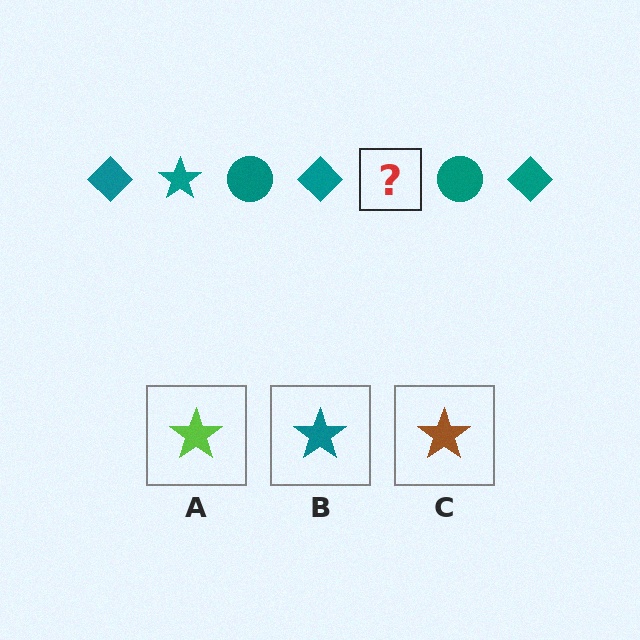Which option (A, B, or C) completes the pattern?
B.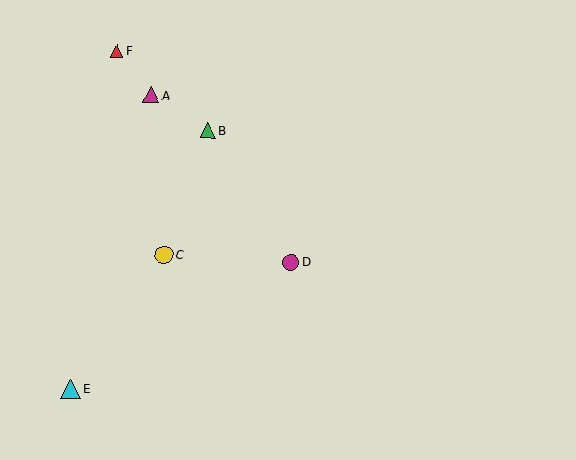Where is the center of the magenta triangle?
The center of the magenta triangle is at (151, 95).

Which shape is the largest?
The cyan triangle (labeled E) is the largest.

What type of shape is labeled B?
Shape B is a green triangle.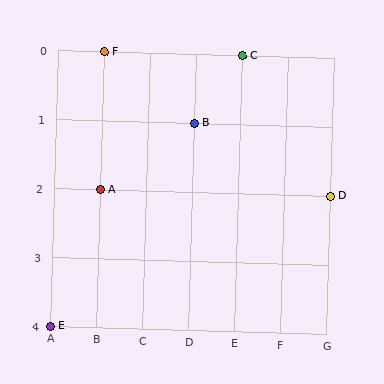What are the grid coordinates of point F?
Point F is at grid coordinates (B, 0).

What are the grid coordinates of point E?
Point E is at grid coordinates (A, 4).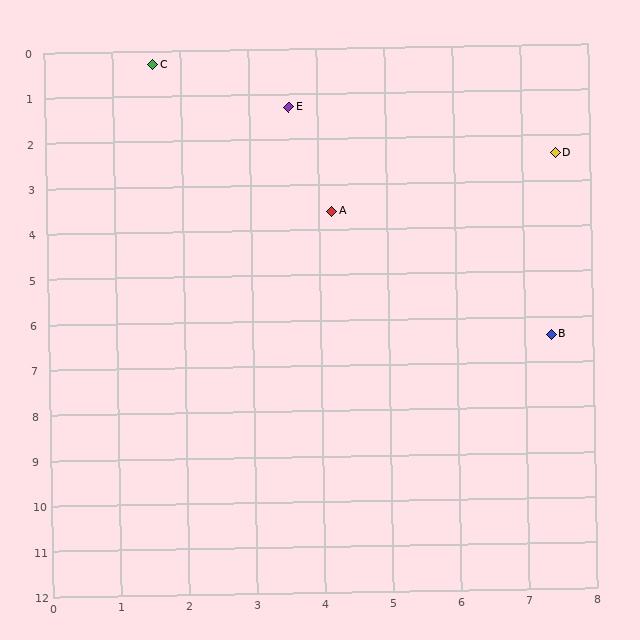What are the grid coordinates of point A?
Point A is at approximately (4.2, 3.6).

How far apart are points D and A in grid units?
Points D and A are about 3.5 grid units apart.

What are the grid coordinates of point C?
Point C is at approximately (1.6, 0.3).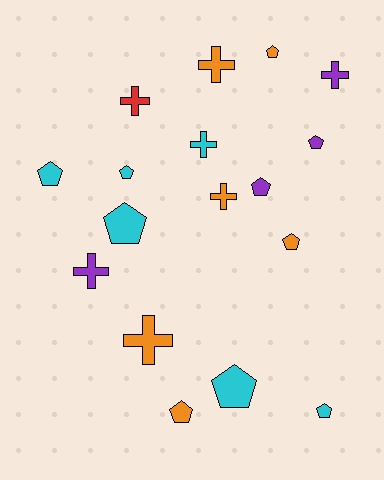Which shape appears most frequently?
Pentagon, with 10 objects.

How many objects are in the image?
There are 17 objects.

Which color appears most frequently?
Cyan, with 6 objects.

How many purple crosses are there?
There are 2 purple crosses.